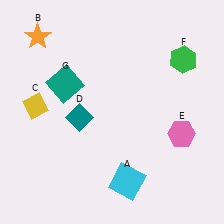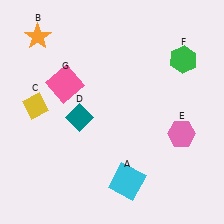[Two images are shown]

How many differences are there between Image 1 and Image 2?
There is 1 difference between the two images.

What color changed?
The square (G) changed from teal in Image 1 to pink in Image 2.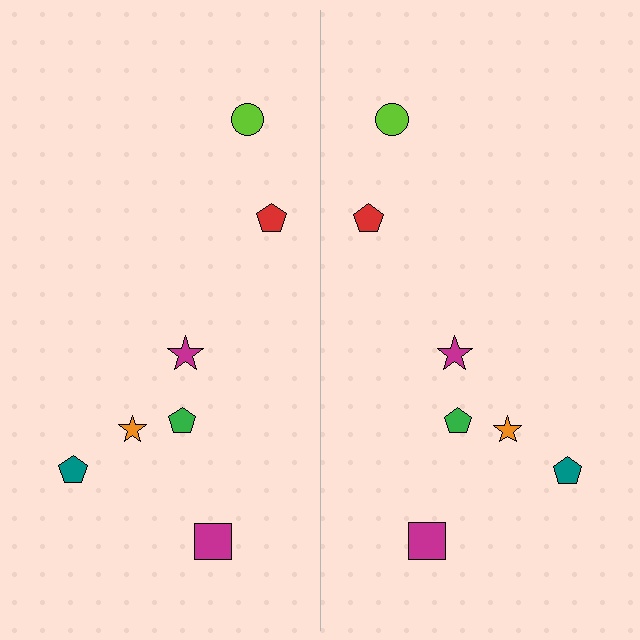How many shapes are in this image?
There are 14 shapes in this image.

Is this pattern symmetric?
Yes, this pattern has bilateral (reflection) symmetry.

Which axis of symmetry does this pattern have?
The pattern has a vertical axis of symmetry running through the center of the image.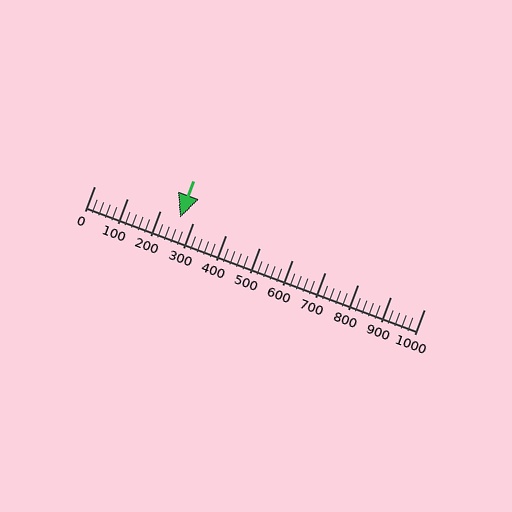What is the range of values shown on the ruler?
The ruler shows values from 0 to 1000.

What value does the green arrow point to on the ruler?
The green arrow points to approximately 260.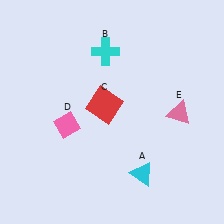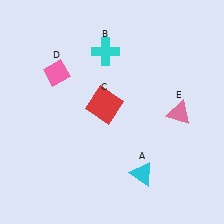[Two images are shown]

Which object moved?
The pink diamond (D) moved up.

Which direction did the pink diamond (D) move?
The pink diamond (D) moved up.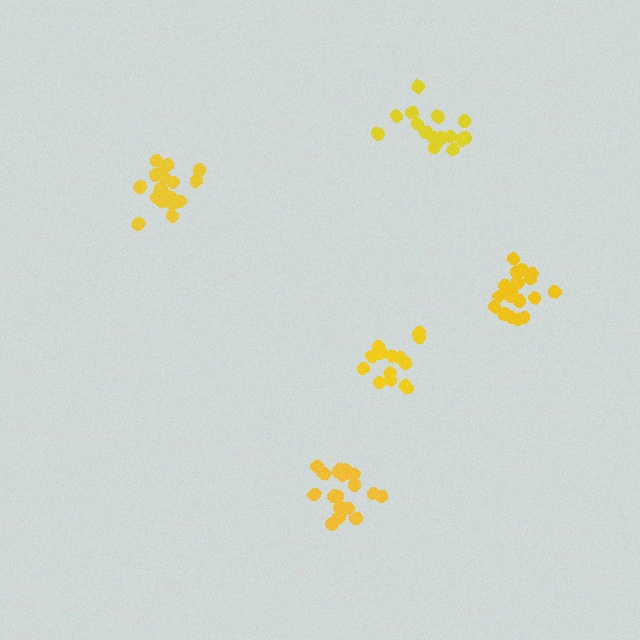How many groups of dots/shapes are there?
There are 5 groups.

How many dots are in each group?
Group 1: 19 dots, Group 2: 16 dots, Group 3: 19 dots, Group 4: 14 dots, Group 5: 20 dots (88 total).